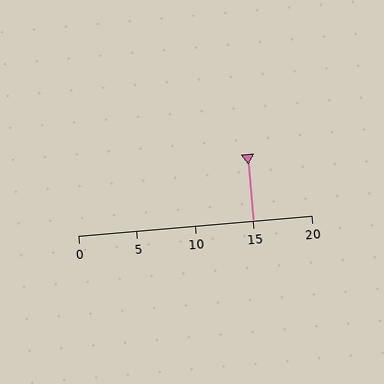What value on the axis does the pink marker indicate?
The marker indicates approximately 15.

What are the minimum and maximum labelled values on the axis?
The axis runs from 0 to 20.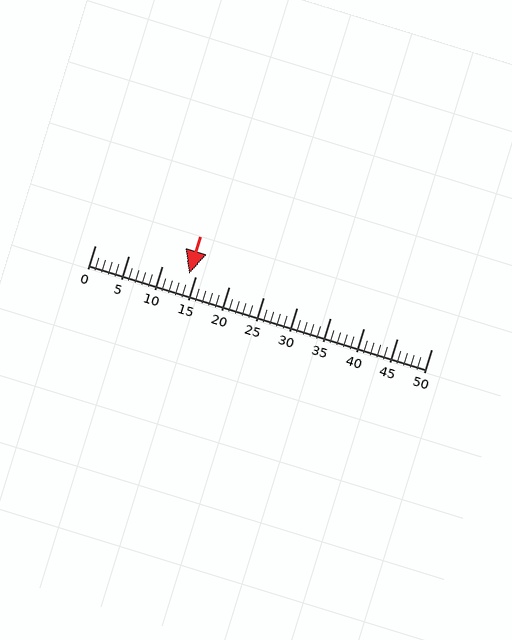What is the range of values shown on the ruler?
The ruler shows values from 0 to 50.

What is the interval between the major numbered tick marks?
The major tick marks are spaced 5 units apart.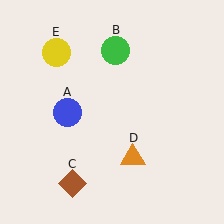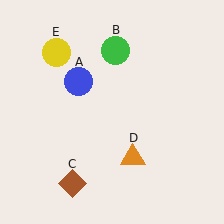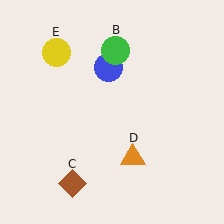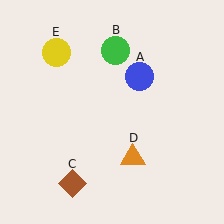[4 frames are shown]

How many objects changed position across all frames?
1 object changed position: blue circle (object A).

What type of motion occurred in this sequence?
The blue circle (object A) rotated clockwise around the center of the scene.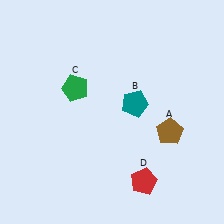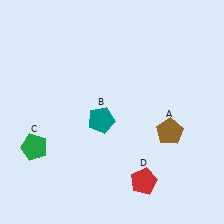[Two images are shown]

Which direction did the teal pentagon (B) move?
The teal pentagon (B) moved left.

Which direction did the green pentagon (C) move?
The green pentagon (C) moved down.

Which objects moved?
The objects that moved are: the teal pentagon (B), the green pentagon (C).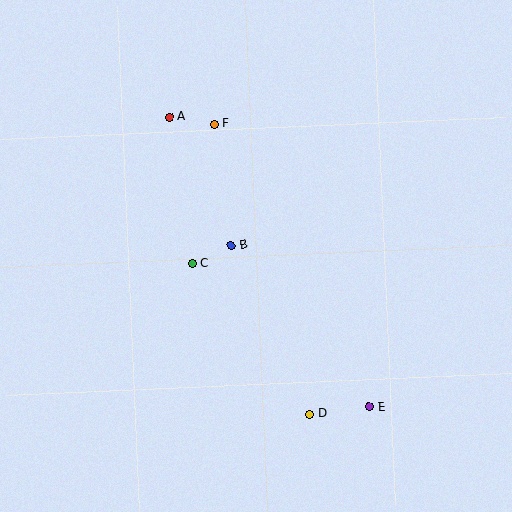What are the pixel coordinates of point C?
Point C is at (193, 263).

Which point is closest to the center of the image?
Point B at (231, 245) is closest to the center.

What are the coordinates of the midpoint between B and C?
The midpoint between B and C is at (212, 254).